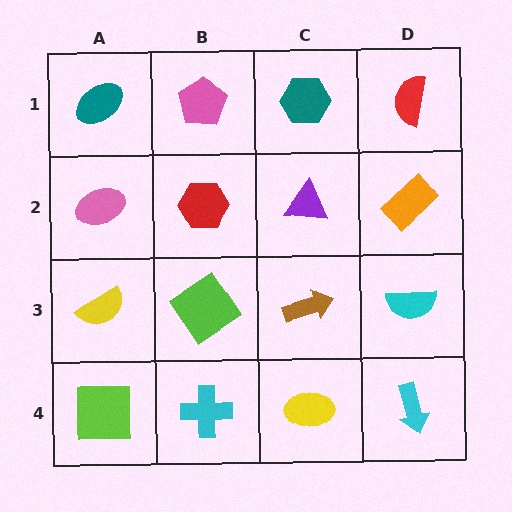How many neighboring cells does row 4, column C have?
3.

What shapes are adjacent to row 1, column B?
A red hexagon (row 2, column B), a teal ellipse (row 1, column A), a teal hexagon (row 1, column C).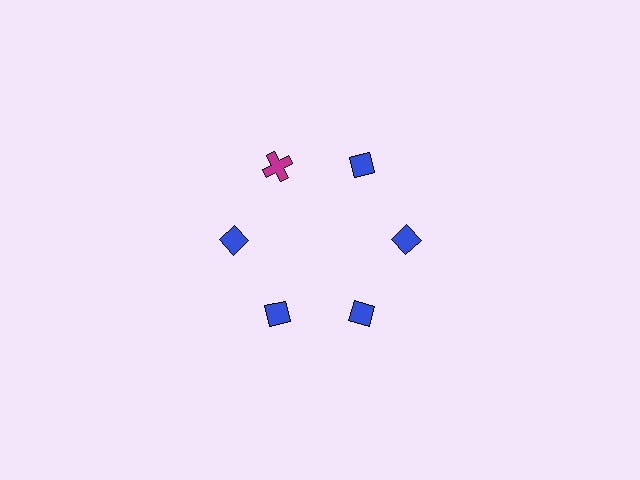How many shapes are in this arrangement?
There are 6 shapes arranged in a ring pattern.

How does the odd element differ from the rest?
It differs in both color (magenta instead of blue) and shape (cross instead of diamond).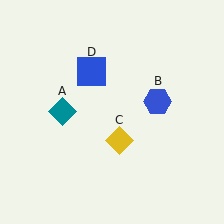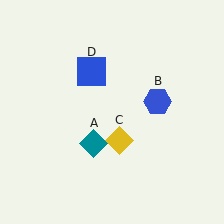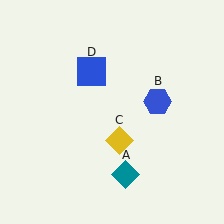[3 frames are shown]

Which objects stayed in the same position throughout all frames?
Blue hexagon (object B) and yellow diamond (object C) and blue square (object D) remained stationary.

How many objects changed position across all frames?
1 object changed position: teal diamond (object A).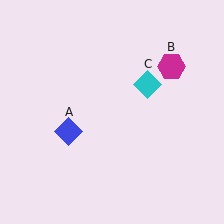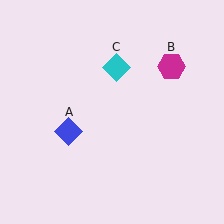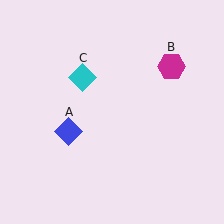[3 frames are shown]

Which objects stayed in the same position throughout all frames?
Blue diamond (object A) and magenta hexagon (object B) remained stationary.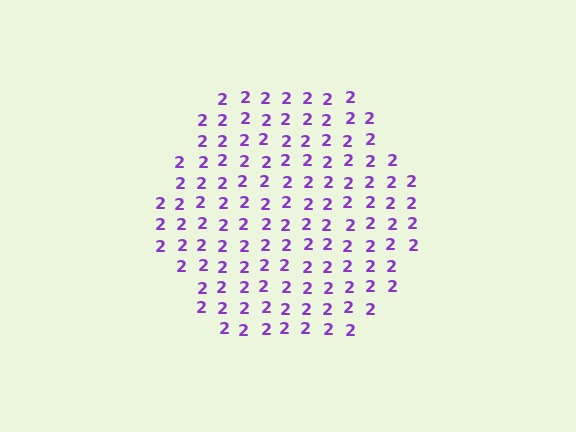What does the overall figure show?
The overall figure shows a hexagon.